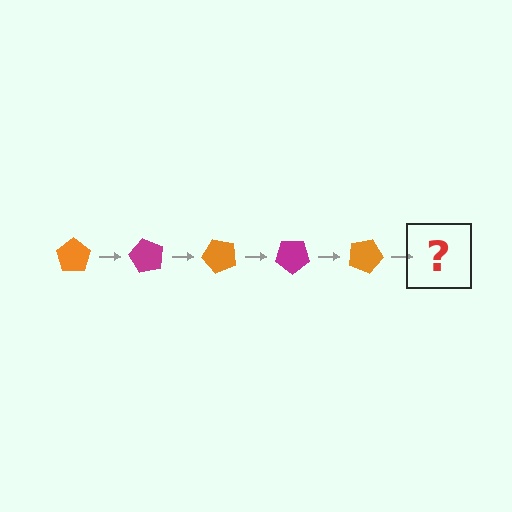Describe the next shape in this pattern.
It should be a magenta pentagon, rotated 300 degrees from the start.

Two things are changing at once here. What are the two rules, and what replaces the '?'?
The two rules are that it rotates 60 degrees each step and the color cycles through orange and magenta. The '?' should be a magenta pentagon, rotated 300 degrees from the start.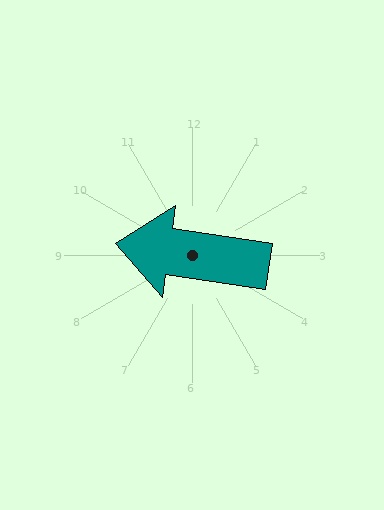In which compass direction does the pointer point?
West.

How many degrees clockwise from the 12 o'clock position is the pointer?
Approximately 279 degrees.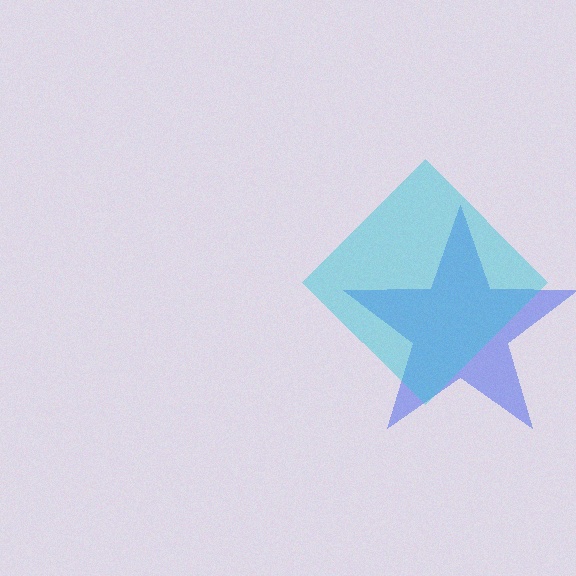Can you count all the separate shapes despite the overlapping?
Yes, there are 2 separate shapes.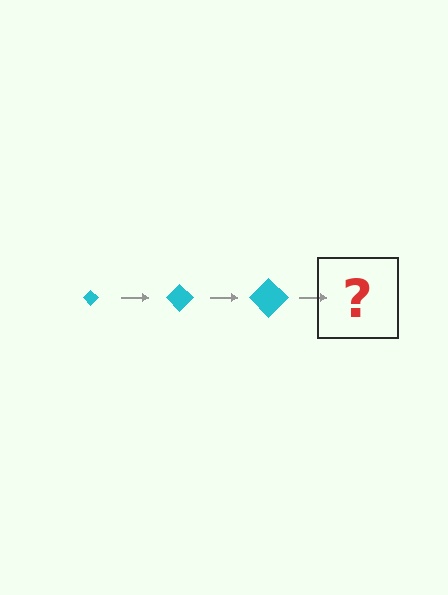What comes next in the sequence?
The next element should be a cyan diamond, larger than the previous one.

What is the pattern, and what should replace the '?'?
The pattern is that the diamond gets progressively larger each step. The '?' should be a cyan diamond, larger than the previous one.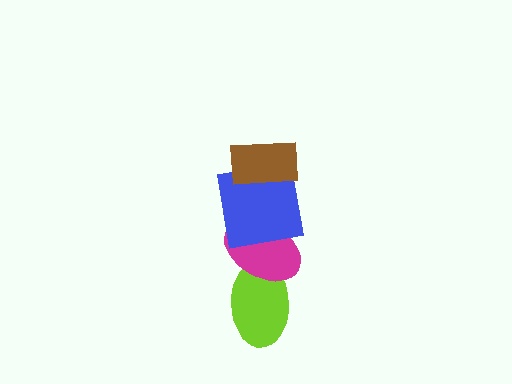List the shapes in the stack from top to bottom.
From top to bottom: the brown rectangle, the blue square, the magenta ellipse, the lime ellipse.